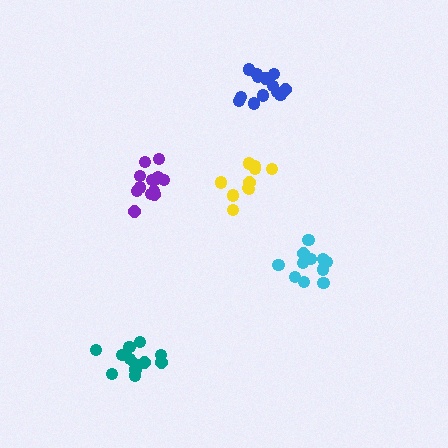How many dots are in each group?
Group 1: 13 dots, Group 2: 13 dots, Group 3: 13 dots, Group 4: 12 dots, Group 5: 10 dots (61 total).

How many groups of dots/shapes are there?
There are 5 groups.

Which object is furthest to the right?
The cyan cluster is rightmost.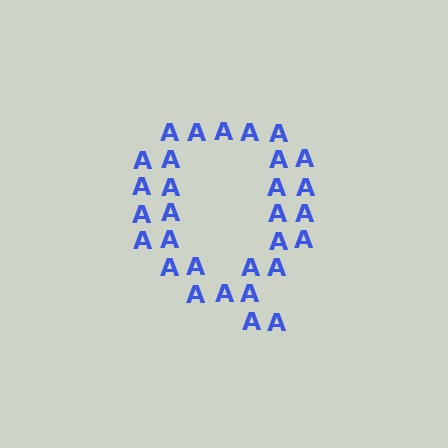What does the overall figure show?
The overall figure shows the letter Q.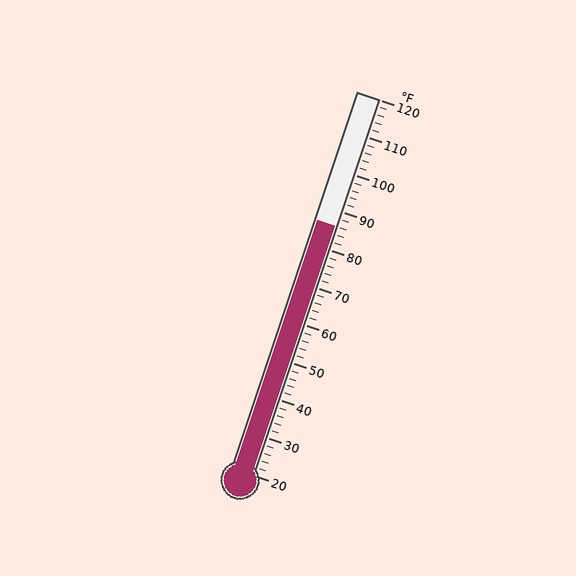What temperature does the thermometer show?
The thermometer shows approximately 86°F.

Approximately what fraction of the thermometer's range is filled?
The thermometer is filled to approximately 65% of its range.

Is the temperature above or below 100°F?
The temperature is below 100°F.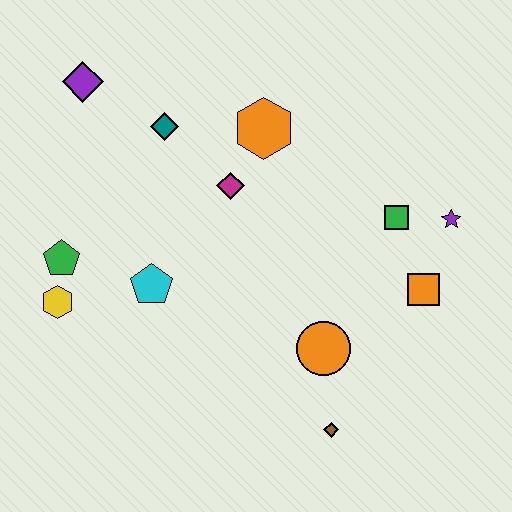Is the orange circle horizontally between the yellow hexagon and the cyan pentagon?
No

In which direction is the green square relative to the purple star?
The green square is to the left of the purple star.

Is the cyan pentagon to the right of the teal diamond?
No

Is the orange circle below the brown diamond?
No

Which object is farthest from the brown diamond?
The purple diamond is farthest from the brown diamond.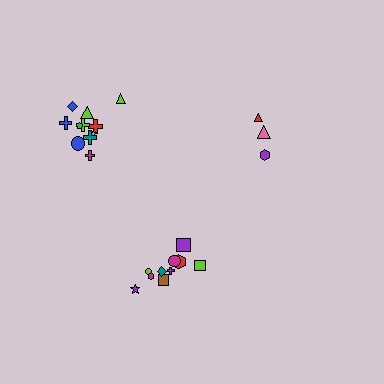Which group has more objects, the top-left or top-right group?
The top-left group.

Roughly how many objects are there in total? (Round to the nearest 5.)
Roughly 25 objects in total.